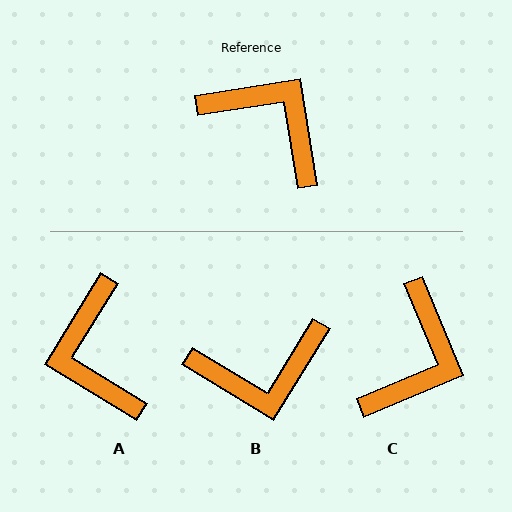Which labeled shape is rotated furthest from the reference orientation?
A, about 140 degrees away.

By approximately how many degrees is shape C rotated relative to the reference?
Approximately 77 degrees clockwise.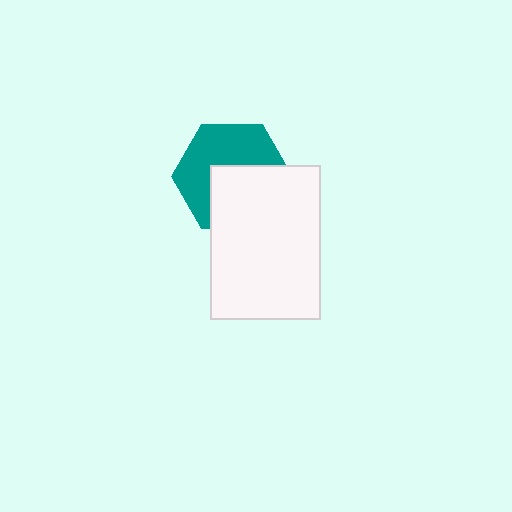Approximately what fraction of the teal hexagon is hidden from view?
Roughly 46% of the teal hexagon is hidden behind the white rectangle.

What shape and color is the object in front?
The object in front is a white rectangle.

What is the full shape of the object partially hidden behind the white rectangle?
The partially hidden object is a teal hexagon.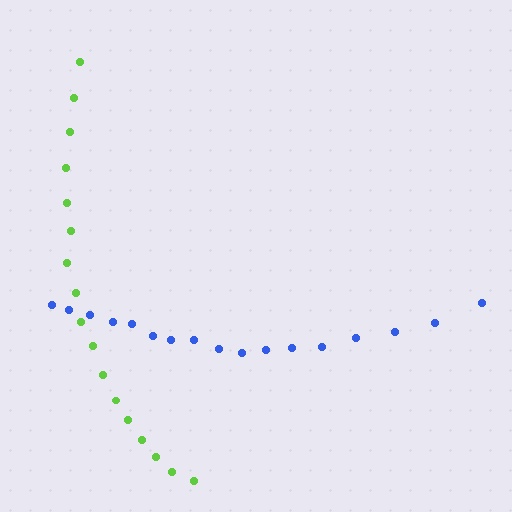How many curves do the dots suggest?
There are 2 distinct paths.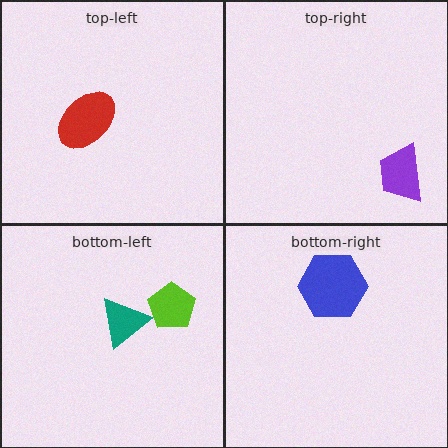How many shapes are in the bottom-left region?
2.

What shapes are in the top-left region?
The red ellipse.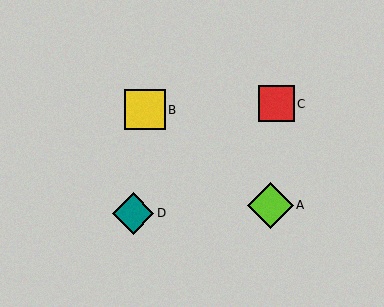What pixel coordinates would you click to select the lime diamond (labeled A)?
Click at (270, 205) to select the lime diamond A.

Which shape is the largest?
The lime diamond (labeled A) is the largest.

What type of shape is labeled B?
Shape B is a yellow square.